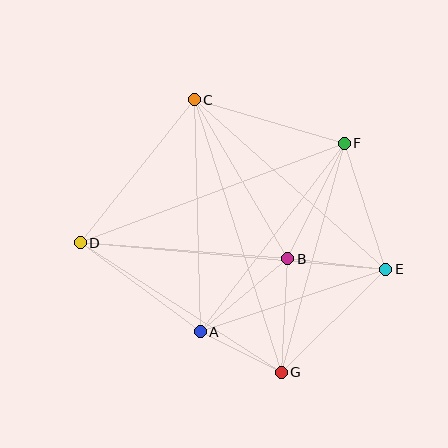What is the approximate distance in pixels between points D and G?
The distance between D and G is approximately 239 pixels.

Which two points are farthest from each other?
Points D and E are farthest from each other.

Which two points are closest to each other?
Points A and G are closest to each other.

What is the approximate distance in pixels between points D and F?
The distance between D and F is approximately 282 pixels.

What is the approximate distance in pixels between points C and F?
The distance between C and F is approximately 156 pixels.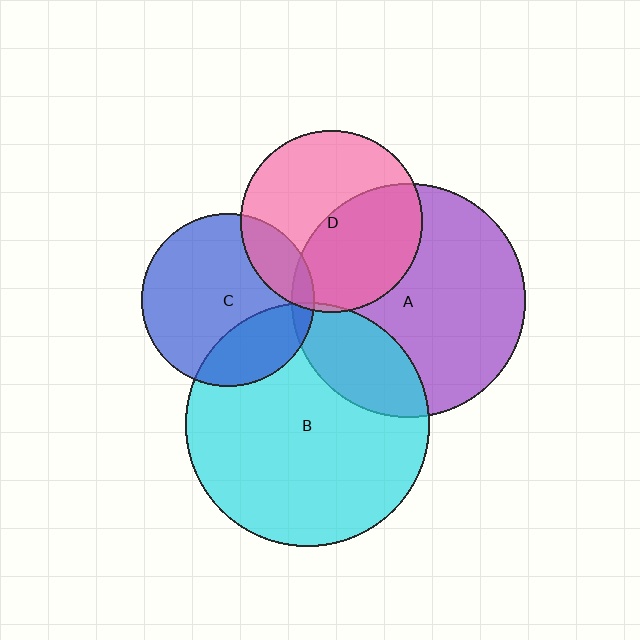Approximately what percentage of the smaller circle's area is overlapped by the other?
Approximately 45%.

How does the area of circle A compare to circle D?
Approximately 1.7 times.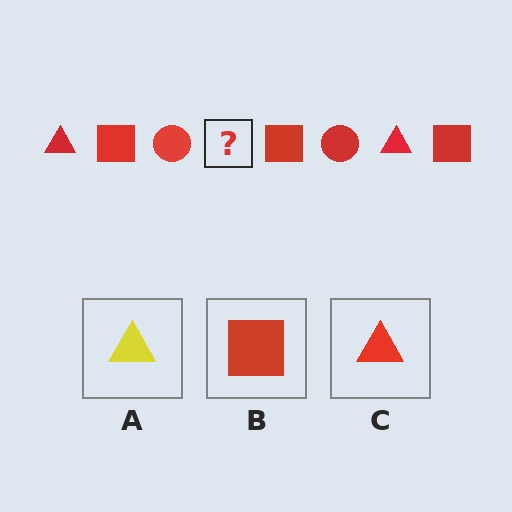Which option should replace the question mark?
Option C.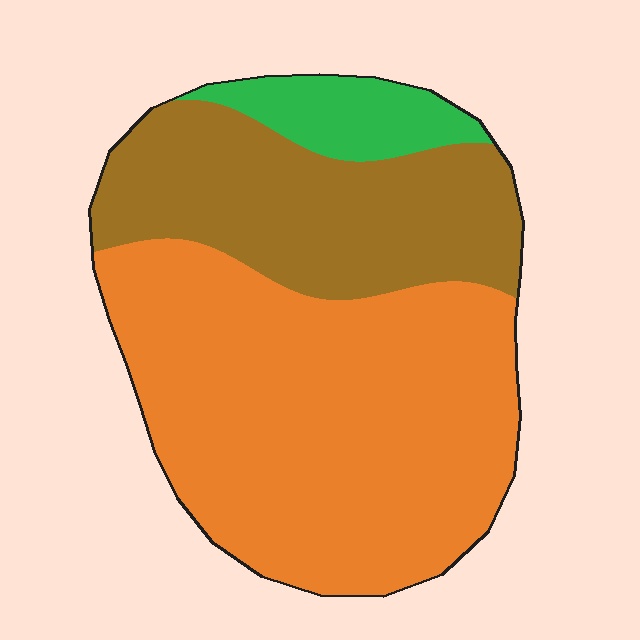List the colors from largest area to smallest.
From largest to smallest: orange, brown, green.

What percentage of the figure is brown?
Brown covers around 30% of the figure.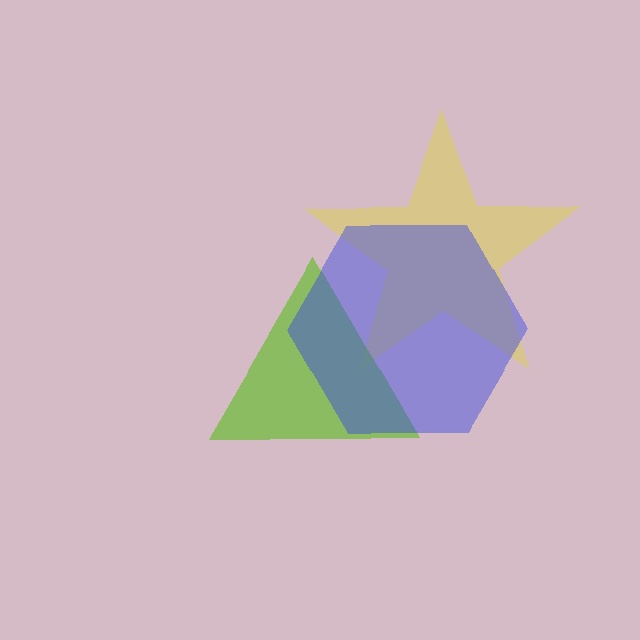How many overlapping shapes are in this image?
There are 3 overlapping shapes in the image.